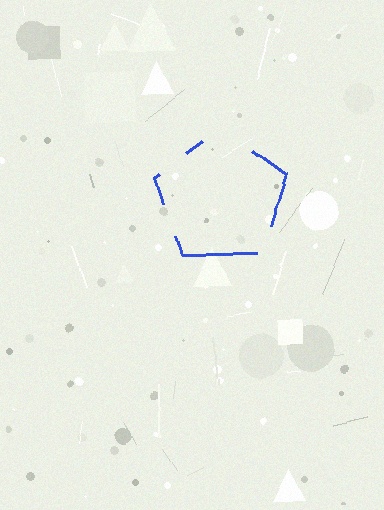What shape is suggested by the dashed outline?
The dashed outline suggests a pentagon.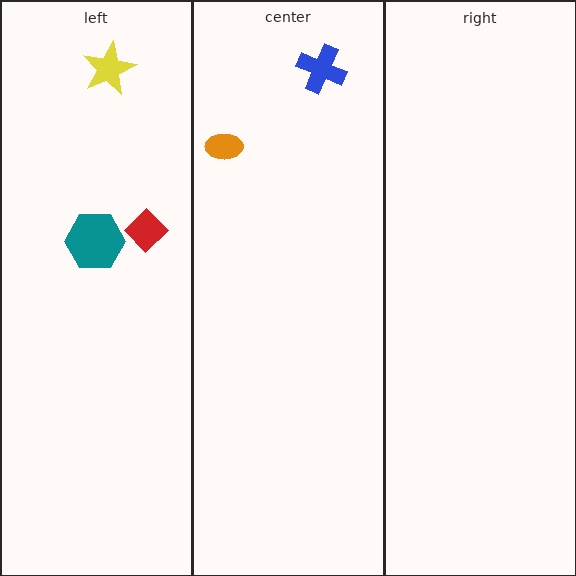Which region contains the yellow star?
The left region.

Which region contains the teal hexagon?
The left region.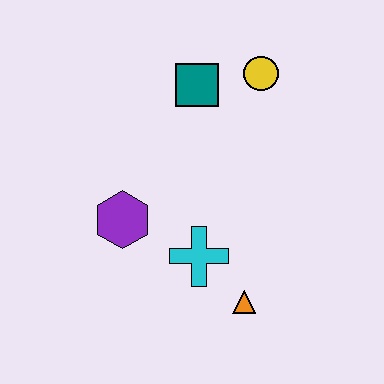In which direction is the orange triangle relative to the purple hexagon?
The orange triangle is to the right of the purple hexagon.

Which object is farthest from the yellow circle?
The orange triangle is farthest from the yellow circle.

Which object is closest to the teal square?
The yellow circle is closest to the teal square.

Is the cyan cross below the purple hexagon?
Yes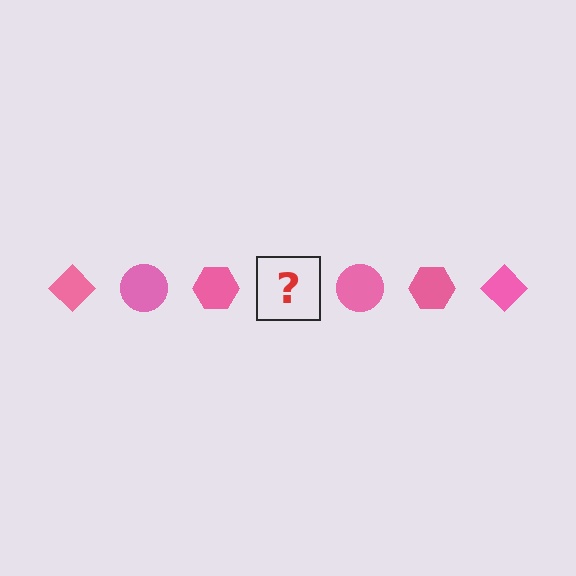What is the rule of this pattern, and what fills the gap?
The rule is that the pattern cycles through diamond, circle, hexagon shapes in pink. The gap should be filled with a pink diamond.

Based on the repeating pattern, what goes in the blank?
The blank should be a pink diamond.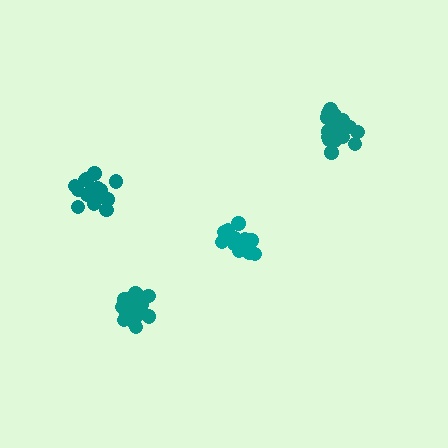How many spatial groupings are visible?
There are 4 spatial groupings.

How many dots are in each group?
Group 1: 18 dots, Group 2: 18 dots, Group 3: 20 dots, Group 4: 20 dots (76 total).